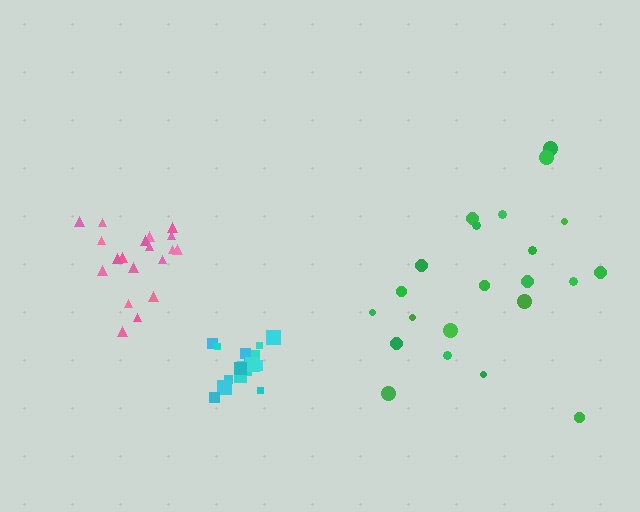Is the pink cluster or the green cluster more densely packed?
Pink.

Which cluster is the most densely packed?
Cyan.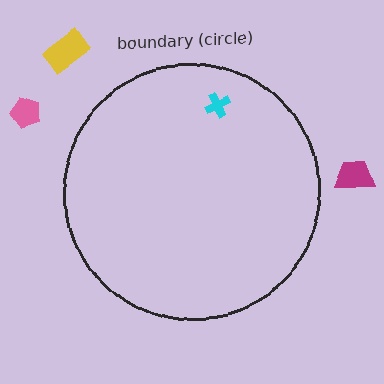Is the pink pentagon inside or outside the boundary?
Outside.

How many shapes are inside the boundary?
1 inside, 3 outside.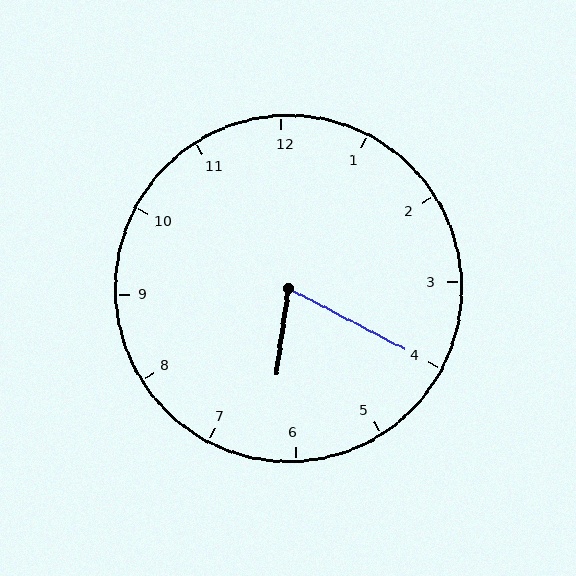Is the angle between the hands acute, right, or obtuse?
It is acute.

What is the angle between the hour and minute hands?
Approximately 70 degrees.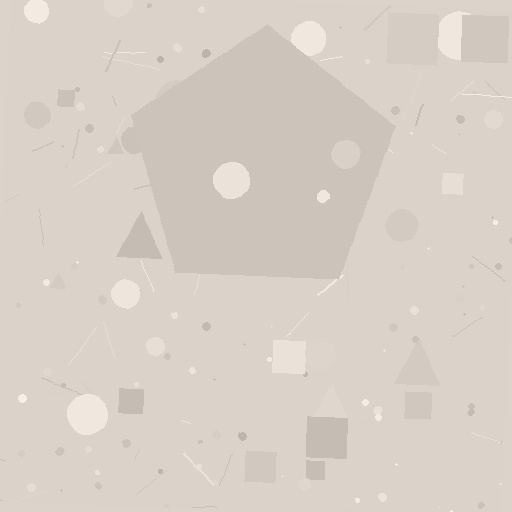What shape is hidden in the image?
A pentagon is hidden in the image.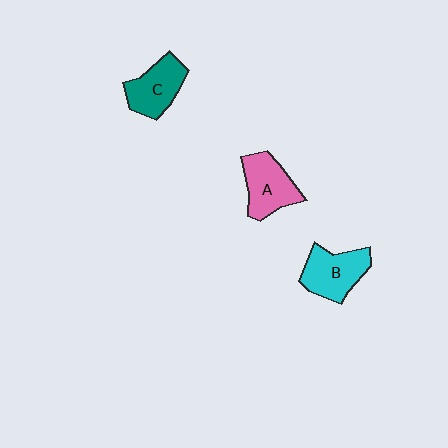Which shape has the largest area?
Shape B (cyan).